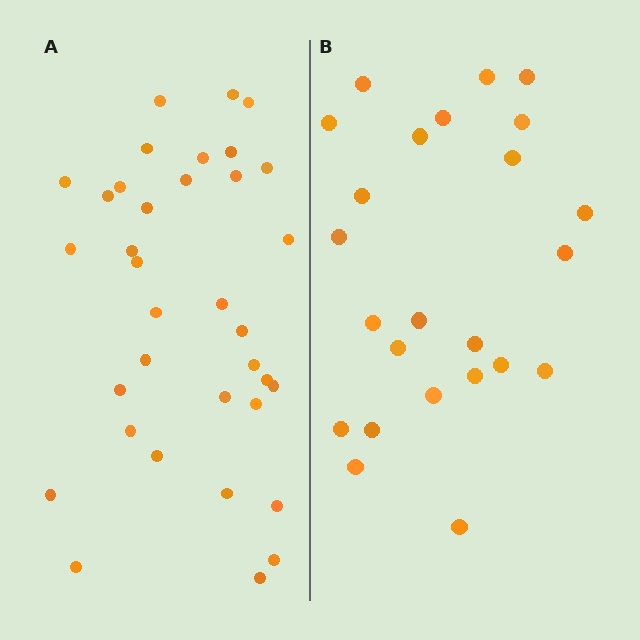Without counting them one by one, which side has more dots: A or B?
Region A (the left region) has more dots.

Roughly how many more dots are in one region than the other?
Region A has roughly 12 or so more dots than region B.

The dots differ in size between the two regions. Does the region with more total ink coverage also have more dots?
No. Region B has more total ink coverage because its dots are larger, but region A actually contains more individual dots. Total area can be misleading — the number of items is what matters here.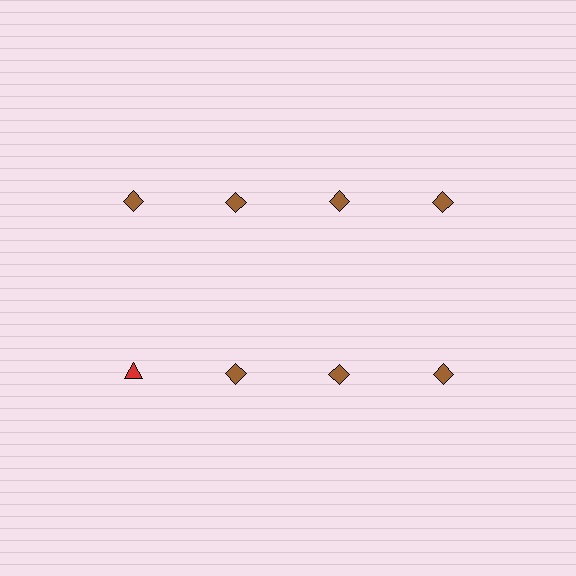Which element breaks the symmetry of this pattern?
The red triangle in the second row, leftmost column breaks the symmetry. All other shapes are brown diamonds.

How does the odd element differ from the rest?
It differs in both color (red instead of brown) and shape (triangle instead of diamond).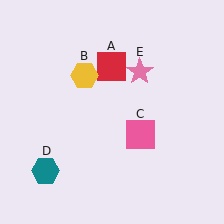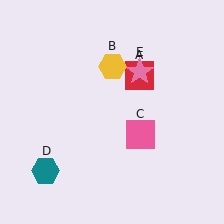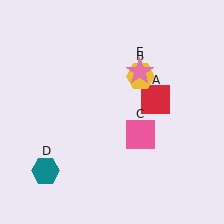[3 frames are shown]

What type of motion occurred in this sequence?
The red square (object A), yellow hexagon (object B) rotated clockwise around the center of the scene.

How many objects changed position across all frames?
2 objects changed position: red square (object A), yellow hexagon (object B).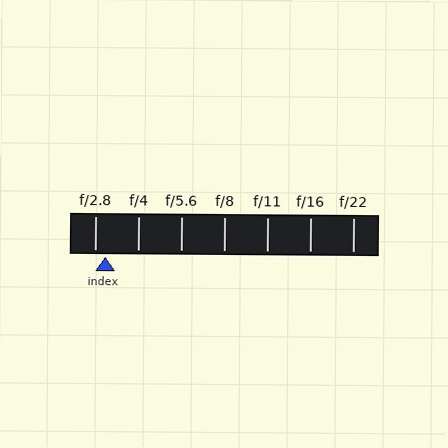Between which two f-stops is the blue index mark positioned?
The index mark is between f/2.8 and f/4.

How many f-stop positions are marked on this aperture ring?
There are 7 f-stop positions marked.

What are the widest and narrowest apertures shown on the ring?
The widest aperture shown is f/2.8 and the narrowest is f/22.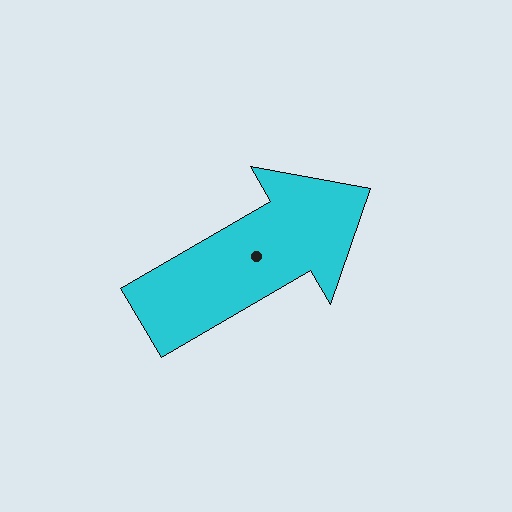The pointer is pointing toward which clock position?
Roughly 2 o'clock.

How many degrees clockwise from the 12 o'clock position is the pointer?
Approximately 60 degrees.